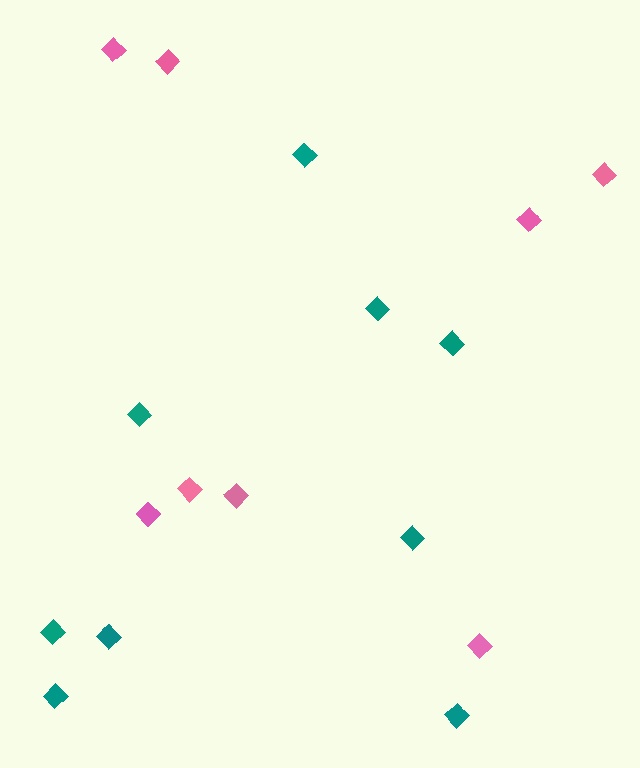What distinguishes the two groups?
There are 2 groups: one group of pink diamonds (8) and one group of teal diamonds (9).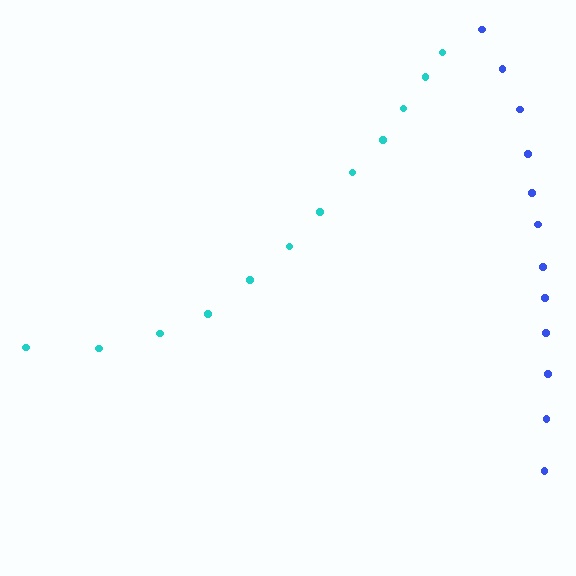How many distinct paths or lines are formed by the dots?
There are 2 distinct paths.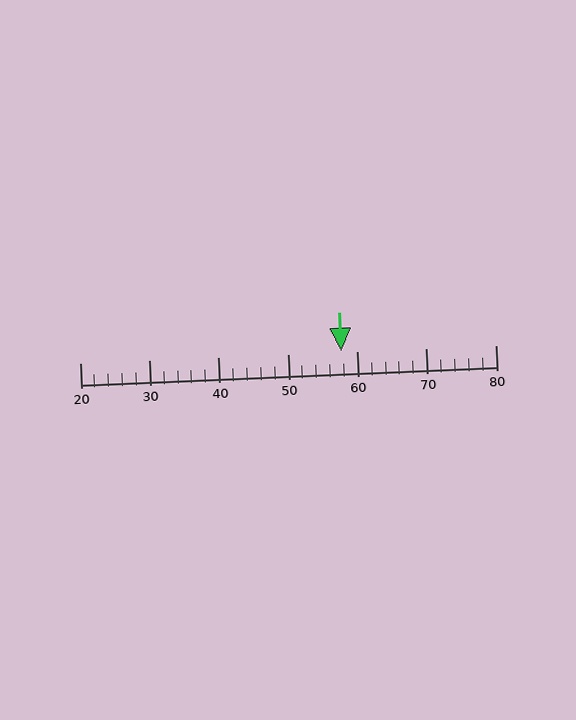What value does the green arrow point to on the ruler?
The green arrow points to approximately 58.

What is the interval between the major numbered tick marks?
The major tick marks are spaced 10 units apart.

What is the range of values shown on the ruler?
The ruler shows values from 20 to 80.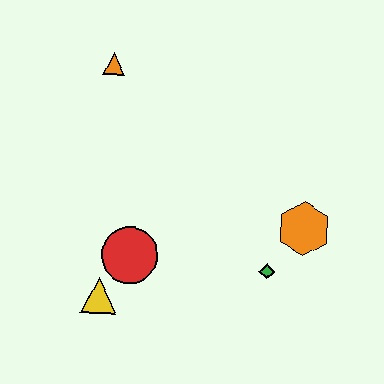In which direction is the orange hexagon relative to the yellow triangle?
The orange hexagon is to the right of the yellow triangle.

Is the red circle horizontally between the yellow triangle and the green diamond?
Yes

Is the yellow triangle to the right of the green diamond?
No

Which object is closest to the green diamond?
The orange hexagon is closest to the green diamond.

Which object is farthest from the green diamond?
The orange triangle is farthest from the green diamond.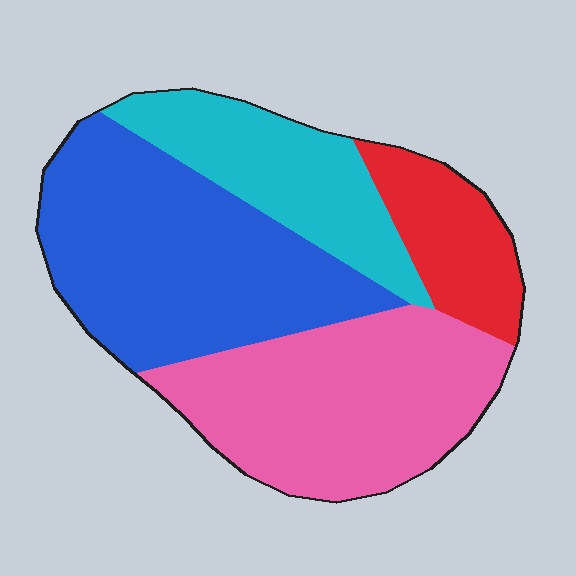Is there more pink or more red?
Pink.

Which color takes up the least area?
Red, at roughly 10%.